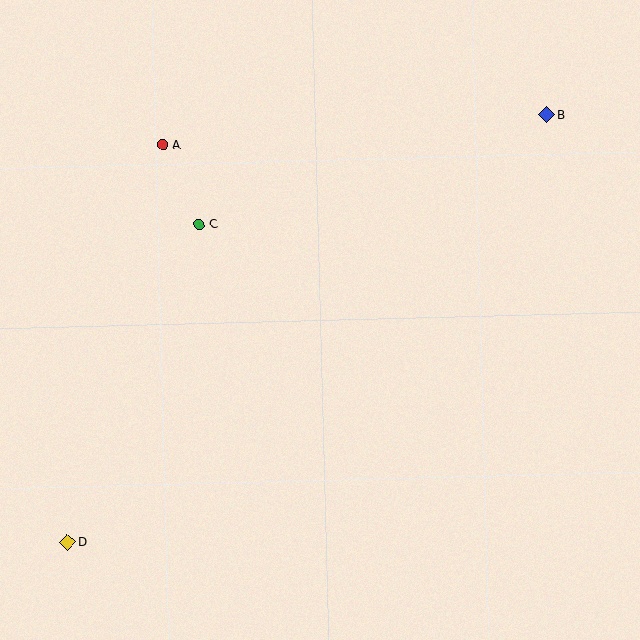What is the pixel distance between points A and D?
The distance between A and D is 409 pixels.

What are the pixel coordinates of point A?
Point A is at (163, 145).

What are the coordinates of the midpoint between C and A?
The midpoint between C and A is at (181, 184).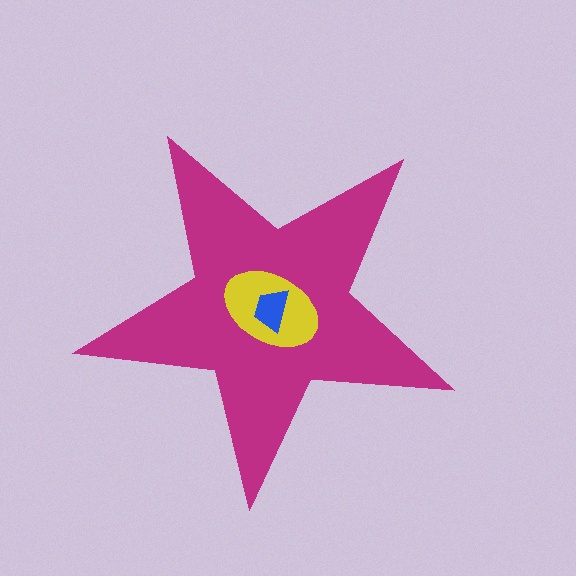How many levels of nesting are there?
3.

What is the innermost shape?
The blue trapezoid.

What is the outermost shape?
The magenta star.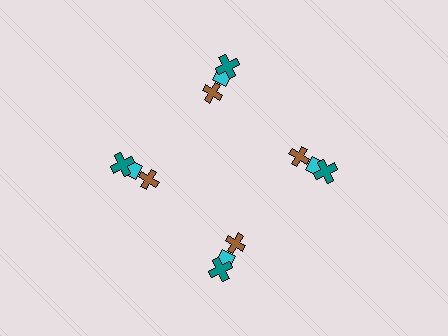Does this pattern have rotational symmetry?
Yes, this pattern has 4-fold rotational symmetry. It looks the same after rotating 90 degrees around the center.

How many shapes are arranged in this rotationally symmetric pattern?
There are 12 shapes, arranged in 4 groups of 3.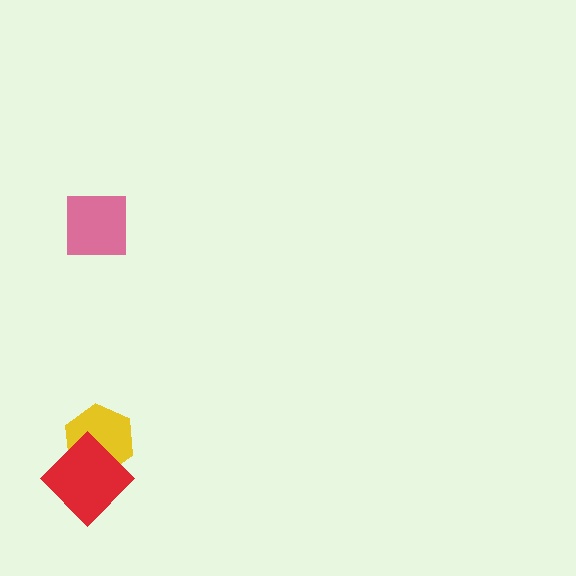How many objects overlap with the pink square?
0 objects overlap with the pink square.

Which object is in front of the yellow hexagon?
The red diamond is in front of the yellow hexagon.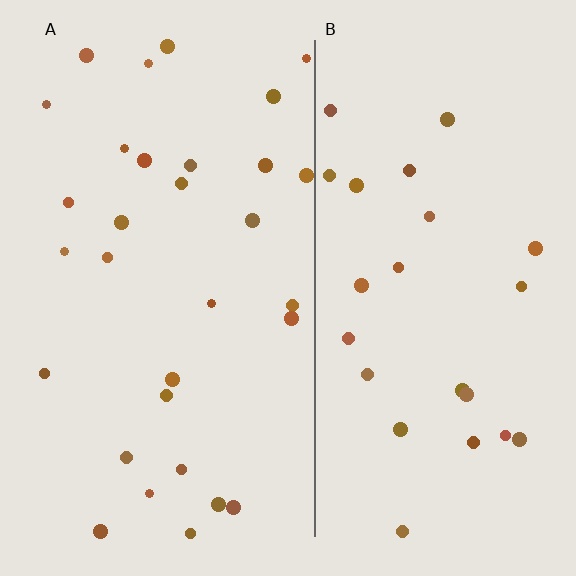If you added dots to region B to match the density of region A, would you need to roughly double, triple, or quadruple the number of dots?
Approximately double.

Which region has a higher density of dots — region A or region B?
A (the left).